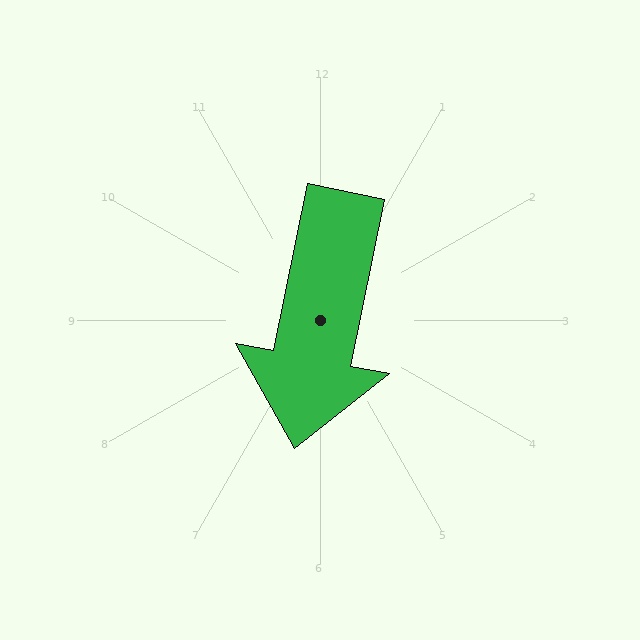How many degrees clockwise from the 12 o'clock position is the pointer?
Approximately 191 degrees.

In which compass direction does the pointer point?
South.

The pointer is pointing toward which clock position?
Roughly 6 o'clock.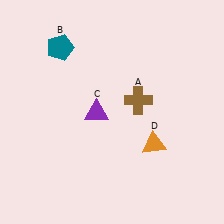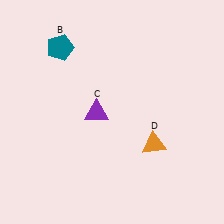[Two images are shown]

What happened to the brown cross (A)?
The brown cross (A) was removed in Image 2. It was in the top-right area of Image 1.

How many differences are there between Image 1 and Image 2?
There is 1 difference between the two images.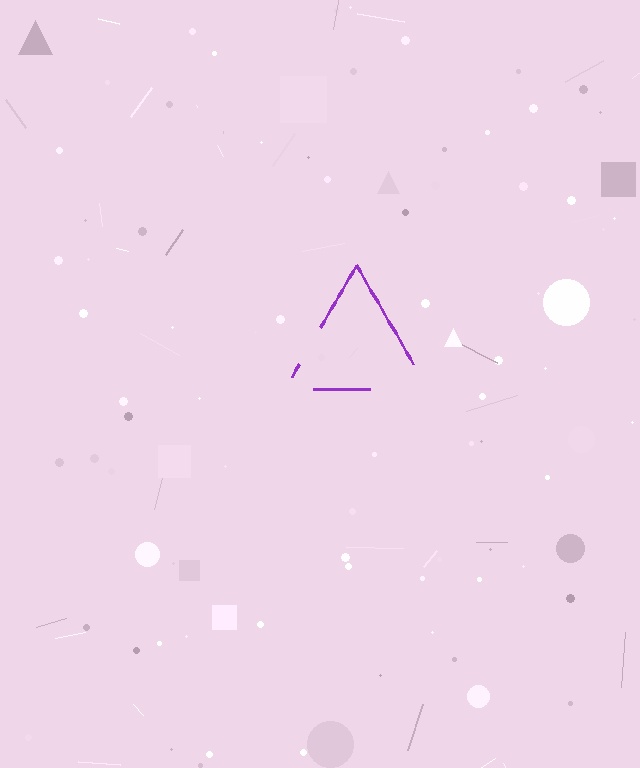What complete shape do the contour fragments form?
The contour fragments form a triangle.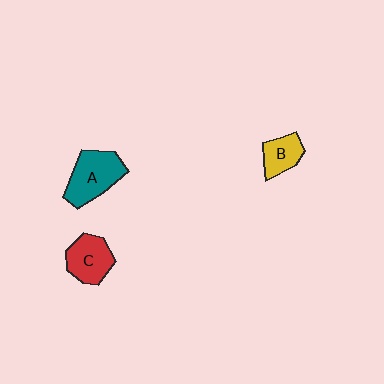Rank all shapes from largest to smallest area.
From largest to smallest: A (teal), C (red), B (yellow).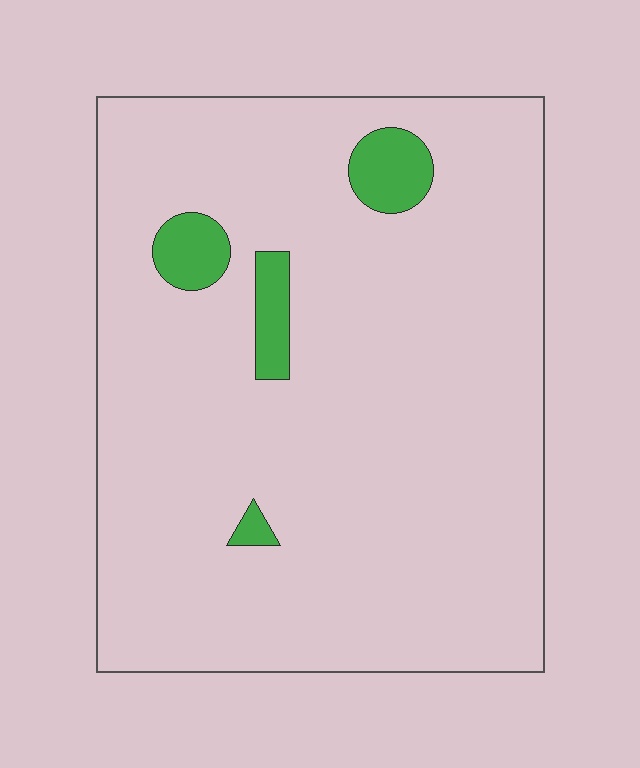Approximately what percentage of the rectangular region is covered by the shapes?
Approximately 5%.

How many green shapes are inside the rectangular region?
4.